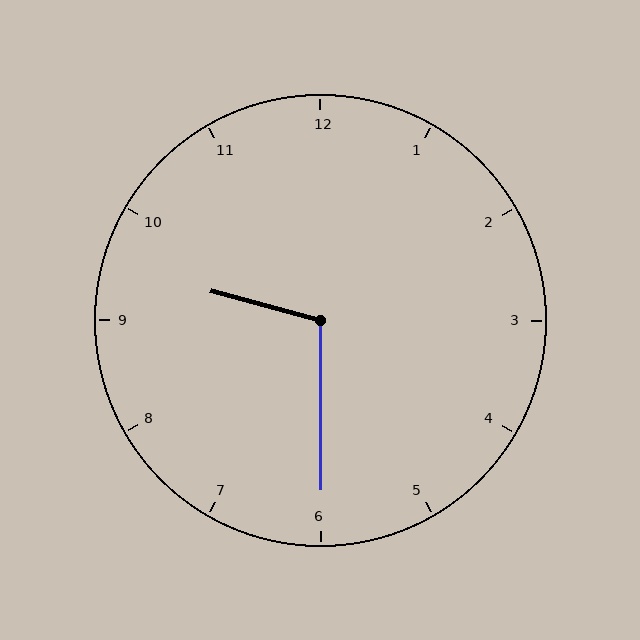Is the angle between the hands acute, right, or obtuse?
It is obtuse.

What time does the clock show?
9:30.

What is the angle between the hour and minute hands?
Approximately 105 degrees.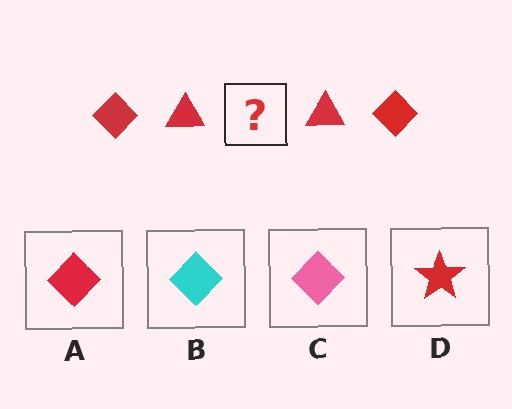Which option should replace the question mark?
Option A.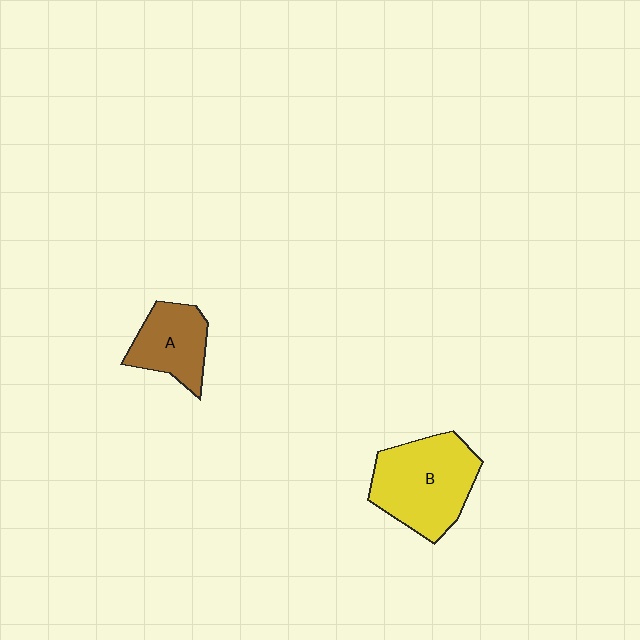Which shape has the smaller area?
Shape A (brown).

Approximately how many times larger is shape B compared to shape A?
Approximately 1.6 times.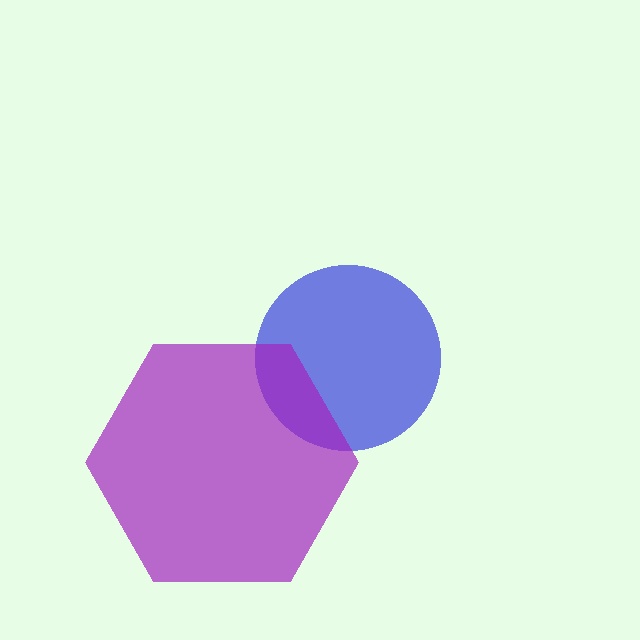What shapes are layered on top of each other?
The layered shapes are: a blue circle, a purple hexagon.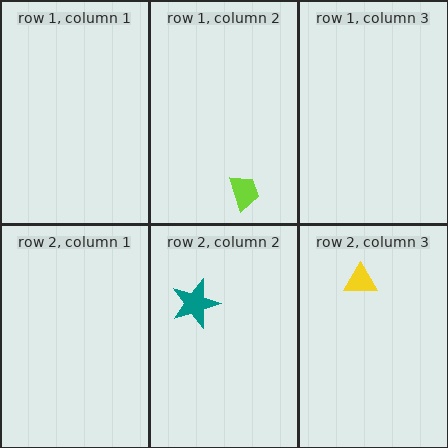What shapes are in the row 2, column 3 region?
The yellow triangle.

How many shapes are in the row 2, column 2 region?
1.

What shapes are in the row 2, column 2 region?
The teal star.